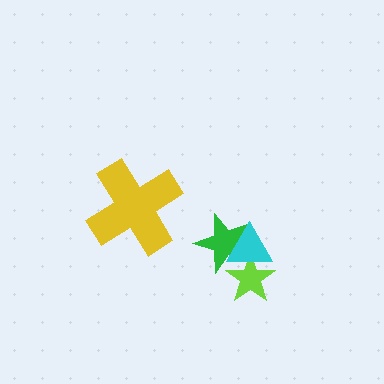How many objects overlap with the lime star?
2 objects overlap with the lime star.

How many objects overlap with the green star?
2 objects overlap with the green star.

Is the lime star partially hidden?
Yes, it is partially covered by another shape.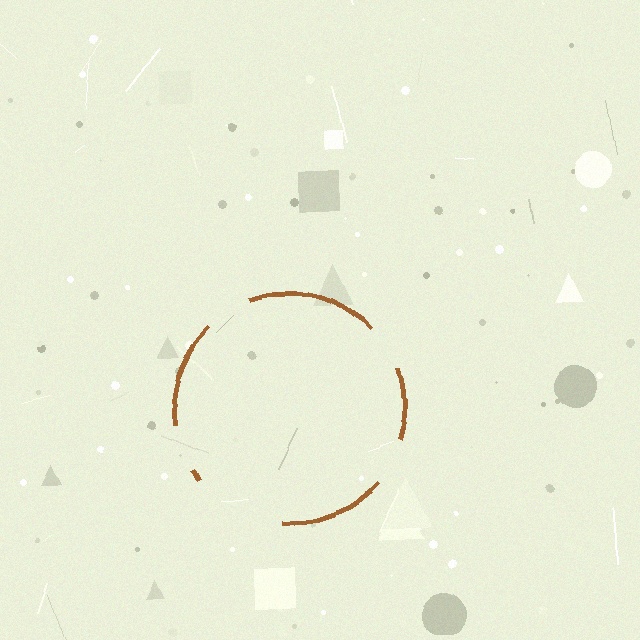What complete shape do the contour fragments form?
The contour fragments form a circle.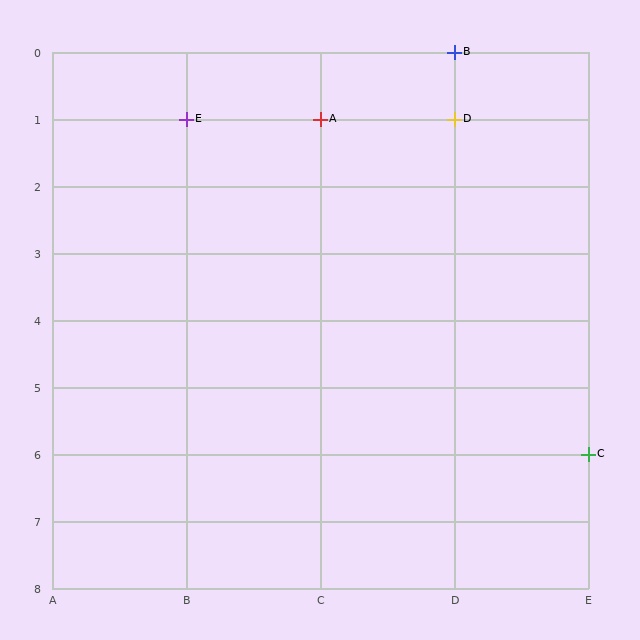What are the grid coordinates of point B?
Point B is at grid coordinates (D, 0).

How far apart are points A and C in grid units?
Points A and C are 2 columns and 5 rows apart (about 5.4 grid units diagonally).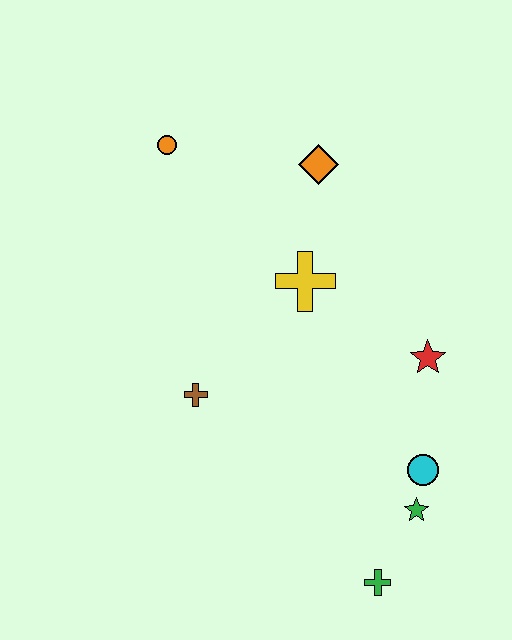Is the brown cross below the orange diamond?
Yes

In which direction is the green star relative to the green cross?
The green star is above the green cross.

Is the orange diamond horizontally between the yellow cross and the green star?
Yes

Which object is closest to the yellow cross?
The orange diamond is closest to the yellow cross.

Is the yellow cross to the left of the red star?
Yes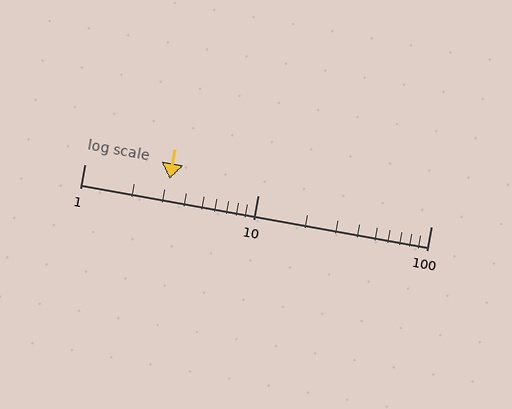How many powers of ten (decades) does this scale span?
The scale spans 2 decades, from 1 to 100.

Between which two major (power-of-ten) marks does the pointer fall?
The pointer is between 1 and 10.